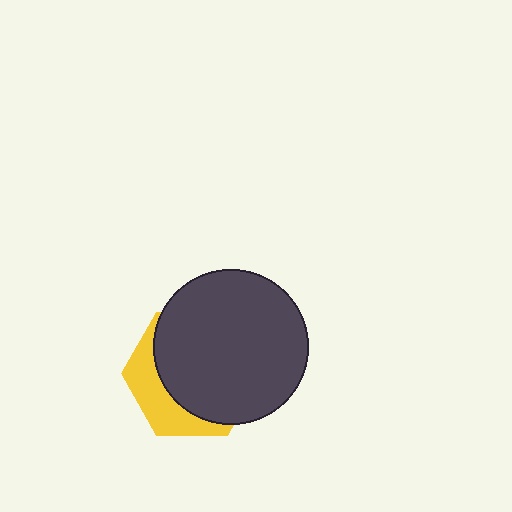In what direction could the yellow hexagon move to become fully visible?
The yellow hexagon could move toward the lower-left. That would shift it out from behind the dark gray circle entirely.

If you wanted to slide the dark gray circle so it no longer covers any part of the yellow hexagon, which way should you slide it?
Slide it toward the upper-right — that is the most direct way to separate the two shapes.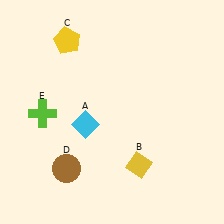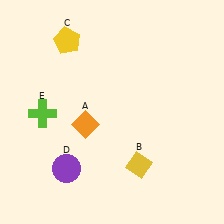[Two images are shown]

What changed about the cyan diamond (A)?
In Image 1, A is cyan. In Image 2, it changed to orange.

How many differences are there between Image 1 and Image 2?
There are 2 differences between the two images.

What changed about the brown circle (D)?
In Image 1, D is brown. In Image 2, it changed to purple.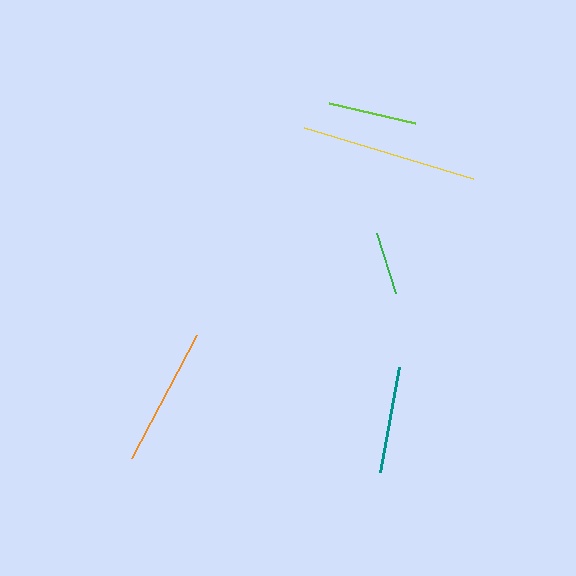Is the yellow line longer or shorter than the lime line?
The yellow line is longer than the lime line.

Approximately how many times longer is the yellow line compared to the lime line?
The yellow line is approximately 2.0 times the length of the lime line.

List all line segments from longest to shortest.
From longest to shortest: yellow, orange, teal, lime, green.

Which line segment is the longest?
The yellow line is the longest at approximately 176 pixels.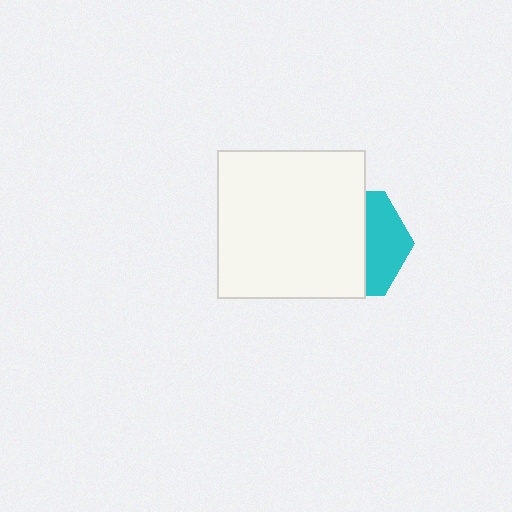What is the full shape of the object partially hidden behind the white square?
The partially hidden object is a cyan hexagon.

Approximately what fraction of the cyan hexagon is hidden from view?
Roughly 62% of the cyan hexagon is hidden behind the white square.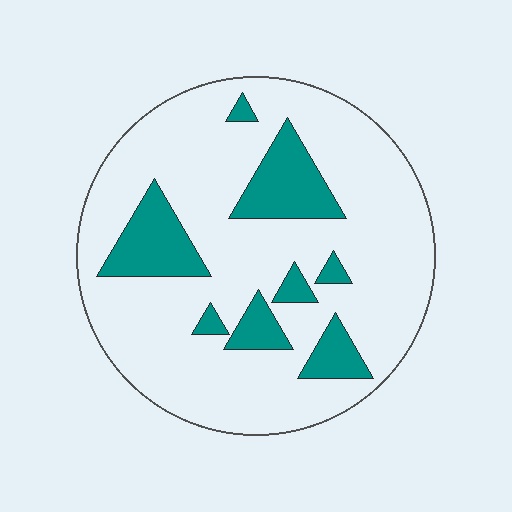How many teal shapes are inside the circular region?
8.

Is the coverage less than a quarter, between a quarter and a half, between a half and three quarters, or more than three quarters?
Less than a quarter.